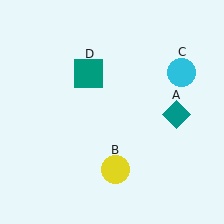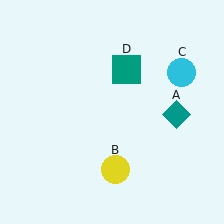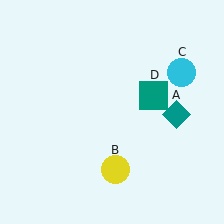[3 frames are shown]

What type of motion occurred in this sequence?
The teal square (object D) rotated clockwise around the center of the scene.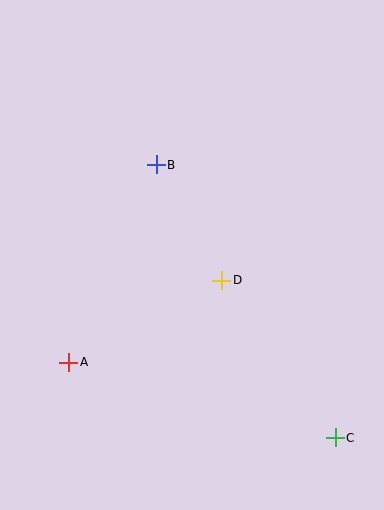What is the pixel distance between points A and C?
The distance between A and C is 277 pixels.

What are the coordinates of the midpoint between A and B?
The midpoint between A and B is at (112, 264).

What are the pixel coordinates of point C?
Point C is at (335, 438).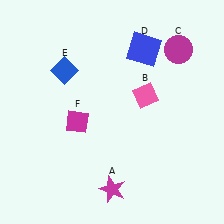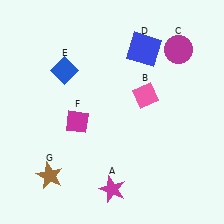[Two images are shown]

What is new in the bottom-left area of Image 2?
A brown star (G) was added in the bottom-left area of Image 2.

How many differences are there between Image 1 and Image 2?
There is 1 difference between the two images.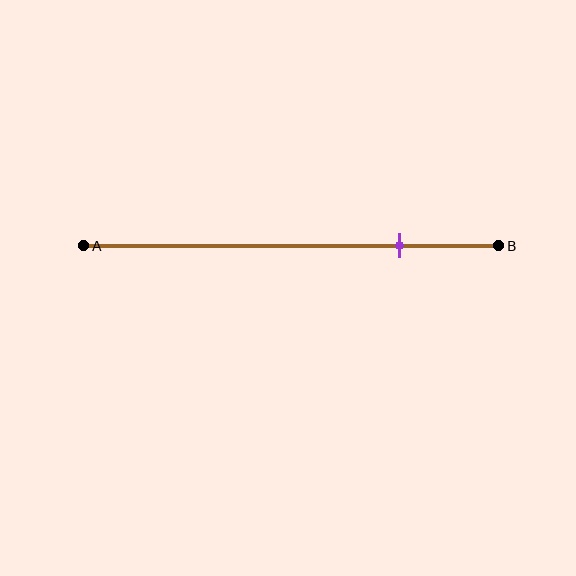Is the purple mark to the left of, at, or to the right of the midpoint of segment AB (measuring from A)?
The purple mark is to the right of the midpoint of segment AB.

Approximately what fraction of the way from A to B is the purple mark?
The purple mark is approximately 75% of the way from A to B.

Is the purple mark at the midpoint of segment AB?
No, the mark is at about 75% from A, not at the 50% midpoint.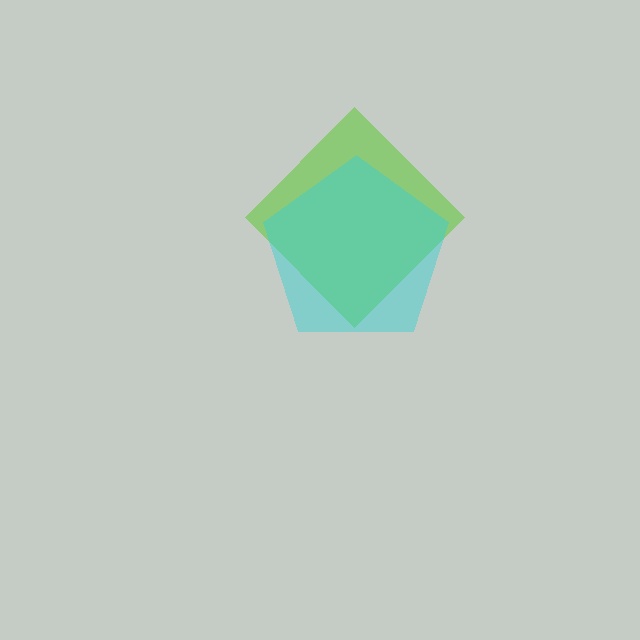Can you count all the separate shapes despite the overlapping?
Yes, there are 2 separate shapes.